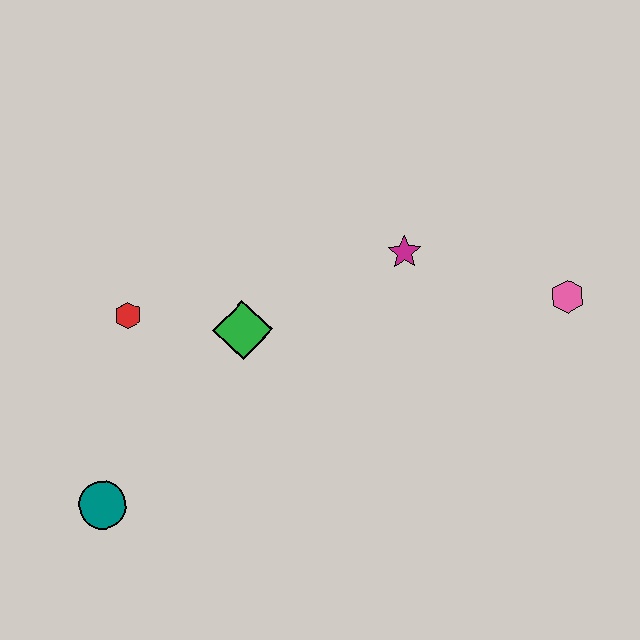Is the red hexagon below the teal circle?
No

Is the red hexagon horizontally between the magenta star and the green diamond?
No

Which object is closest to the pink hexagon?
The magenta star is closest to the pink hexagon.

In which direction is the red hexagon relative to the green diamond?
The red hexagon is to the left of the green diamond.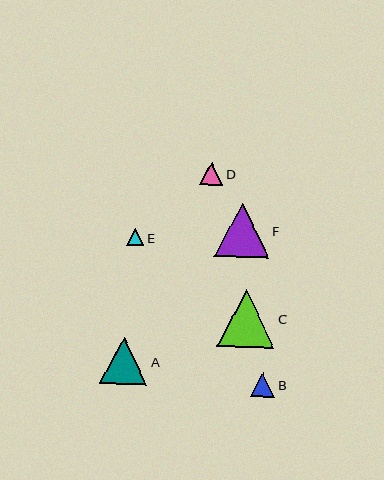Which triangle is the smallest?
Triangle E is the smallest with a size of approximately 17 pixels.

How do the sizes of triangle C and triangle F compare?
Triangle C and triangle F are approximately the same size.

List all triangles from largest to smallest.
From largest to smallest: C, F, A, B, D, E.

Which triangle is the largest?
Triangle C is the largest with a size of approximately 58 pixels.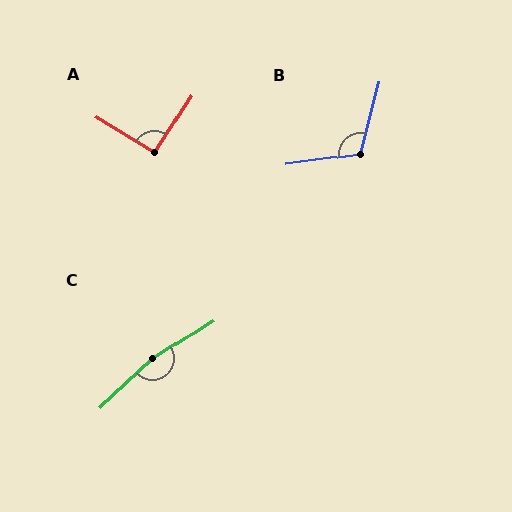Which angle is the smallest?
A, at approximately 92 degrees.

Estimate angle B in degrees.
Approximately 112 degrees.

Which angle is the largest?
C, at approximately 170 degrees.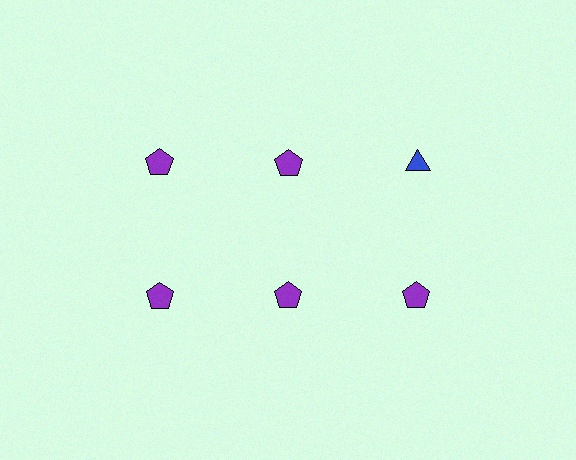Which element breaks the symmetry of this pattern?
The blue triangle in the top row, center column breaks the symmetry. All other shapes are purple pentagons.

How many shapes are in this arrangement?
There are 6 shapes arranged in a grid pattern.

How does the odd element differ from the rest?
It differs in both color (blue instead of purple) and shape (triangle instead of pentagon).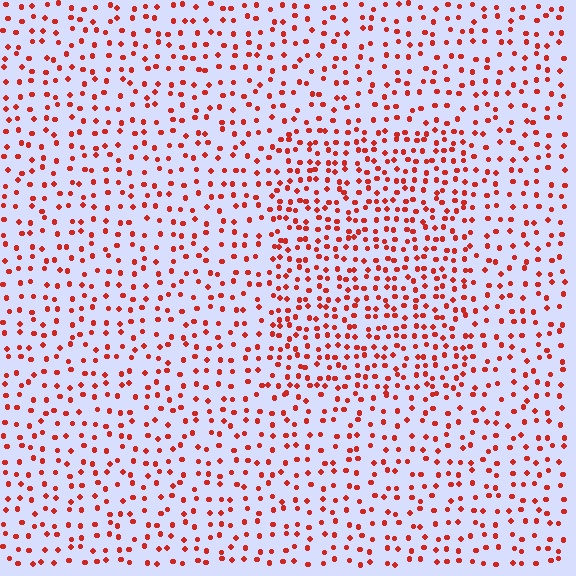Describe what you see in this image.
The image contains small red elements arranged at two different densities. A rectangle-shaped region is visible where the elements are more densely packed than the surrounding area.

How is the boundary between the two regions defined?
The boundary is defined by a change in element density (approximately 1.7x ratio). All elements are the same color, size, and shape.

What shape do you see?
I see a rectangle.